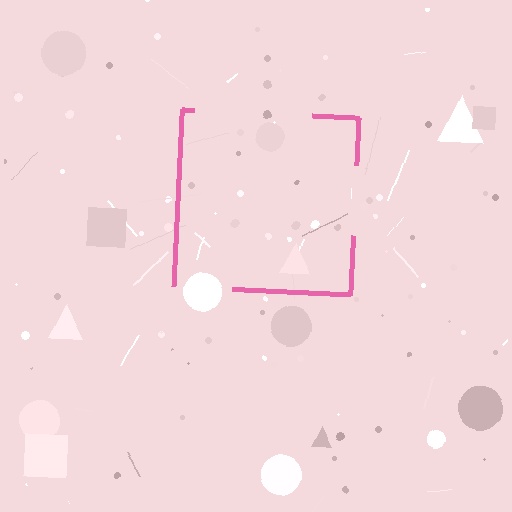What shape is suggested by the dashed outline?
The dashed outline suggests a square.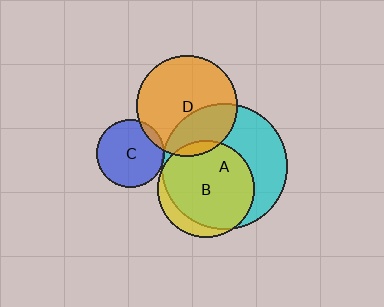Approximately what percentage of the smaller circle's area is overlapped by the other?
Approximately 5%.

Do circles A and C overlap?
Yes.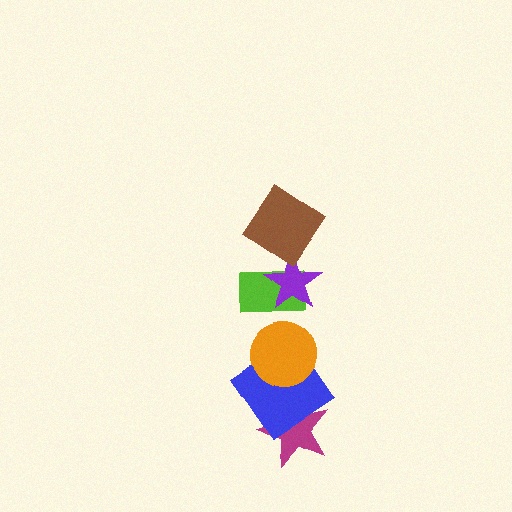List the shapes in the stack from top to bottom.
From top to bottom: the brown diamond, the purple star, the lime rectangle, the orange circle, the blue diamond, the magenta star.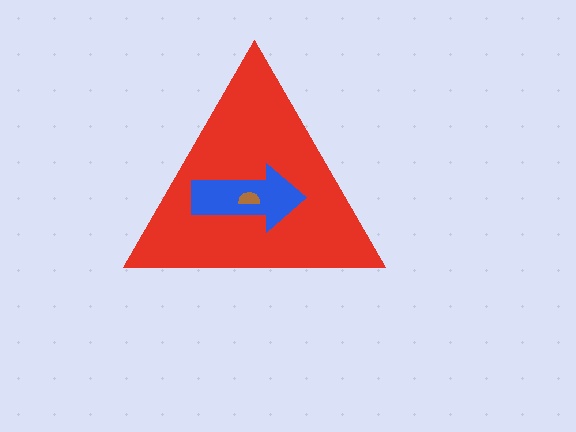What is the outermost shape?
The red triangle.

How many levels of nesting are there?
3.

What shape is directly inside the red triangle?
The blue arrow.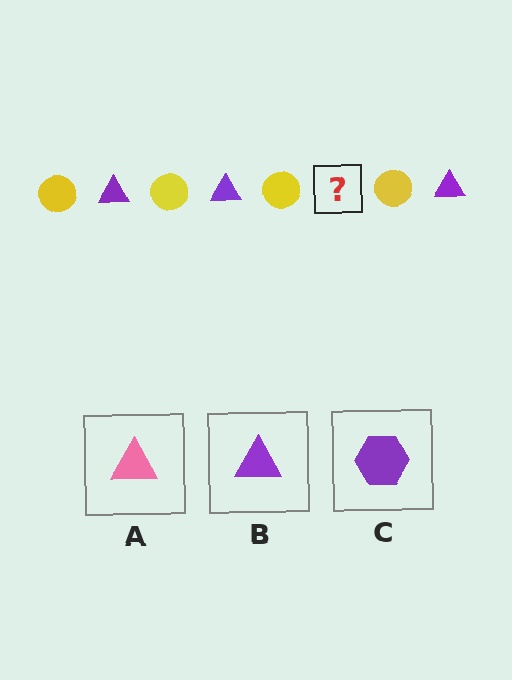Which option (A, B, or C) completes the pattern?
B.